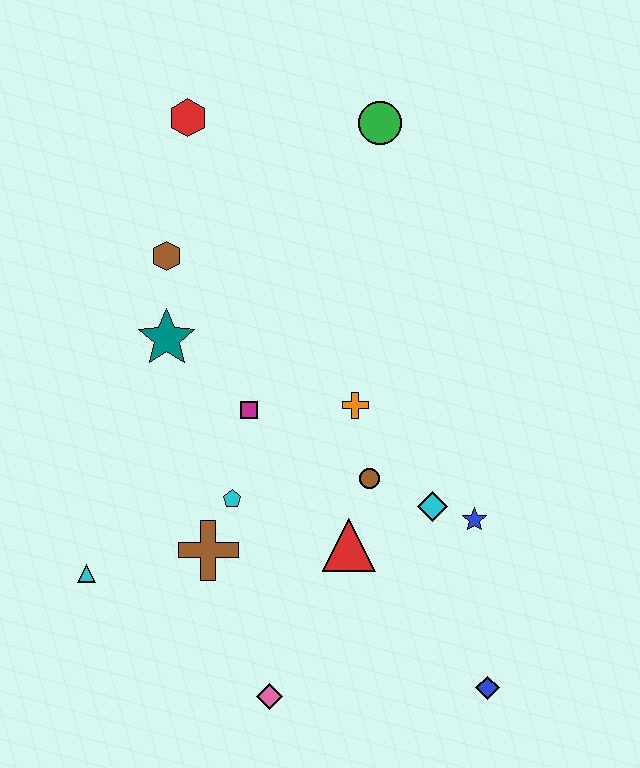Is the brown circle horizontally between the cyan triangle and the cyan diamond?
Yes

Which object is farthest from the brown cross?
The green circle is farthest from the brown cross.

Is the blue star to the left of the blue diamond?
Yes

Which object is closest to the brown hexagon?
The teal star is closest to the brown hexagon.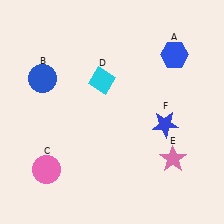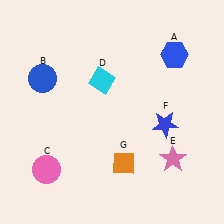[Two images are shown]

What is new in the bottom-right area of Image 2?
An orange diamond (G) was added in the bottom-right area of Image 2.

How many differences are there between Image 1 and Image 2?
There is 1 difference between the two images.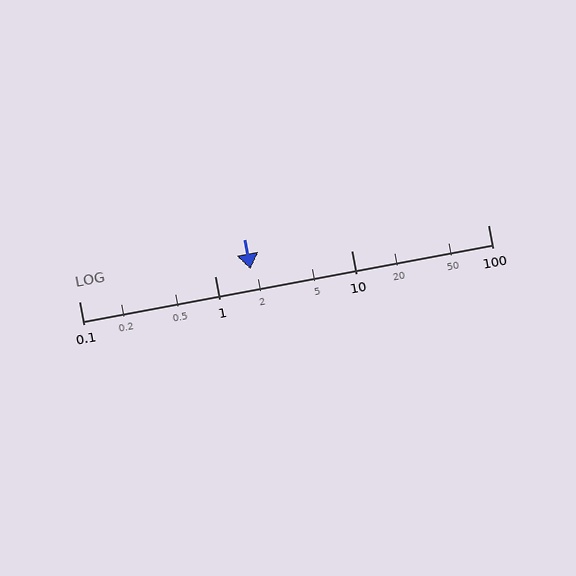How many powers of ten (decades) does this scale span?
The scale spans 3 decades, from 0.1 to 100.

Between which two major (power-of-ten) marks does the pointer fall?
The pointer is between 1 and 10.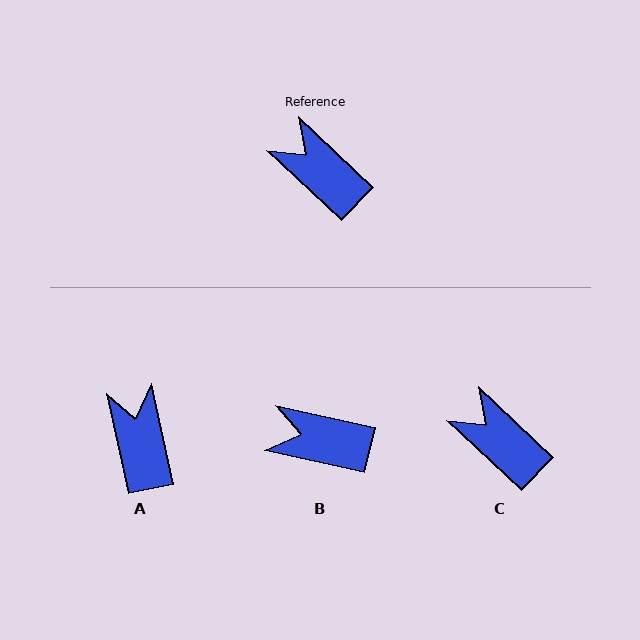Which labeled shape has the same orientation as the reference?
C.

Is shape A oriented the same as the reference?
No, it is off by about 35 degrees.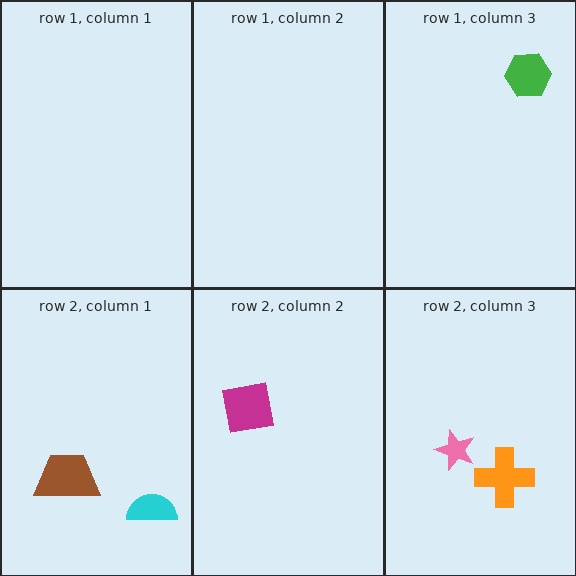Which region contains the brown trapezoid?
The row 2, column 1 region.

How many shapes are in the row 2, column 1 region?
2.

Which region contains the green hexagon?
The row 1, column 3 region.